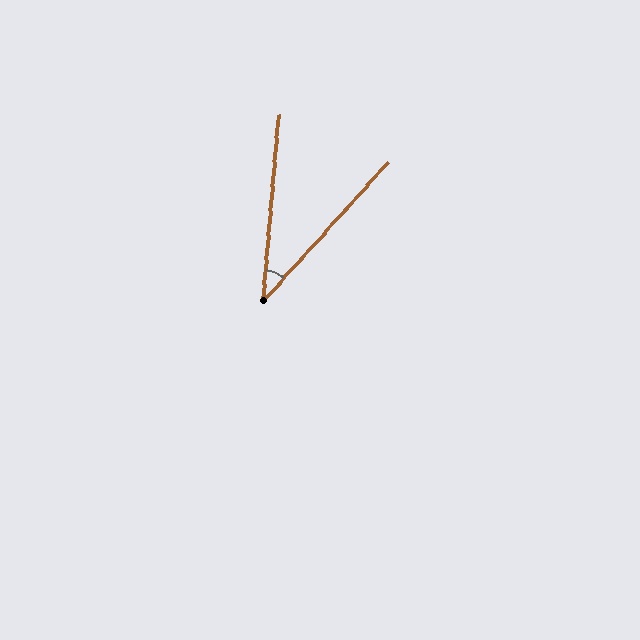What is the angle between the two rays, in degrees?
Approximately 37 degrees.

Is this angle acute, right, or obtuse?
It is acute.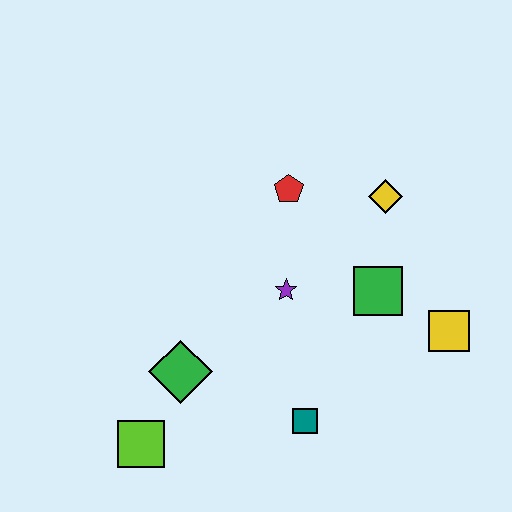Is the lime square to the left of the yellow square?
Yes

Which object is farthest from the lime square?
The yellow diamond is farthest from the lime square.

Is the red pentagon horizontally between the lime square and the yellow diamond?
Yes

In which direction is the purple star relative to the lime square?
The purple star is above the lime square.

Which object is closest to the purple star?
The green square is closest to the purple star.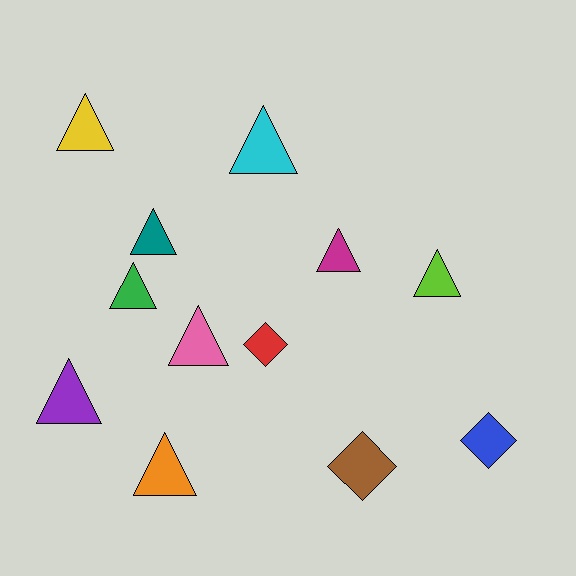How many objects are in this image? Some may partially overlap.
There are 12 objects.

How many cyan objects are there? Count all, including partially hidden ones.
There is 1 cyan object.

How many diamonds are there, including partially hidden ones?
There are 3 diamonds.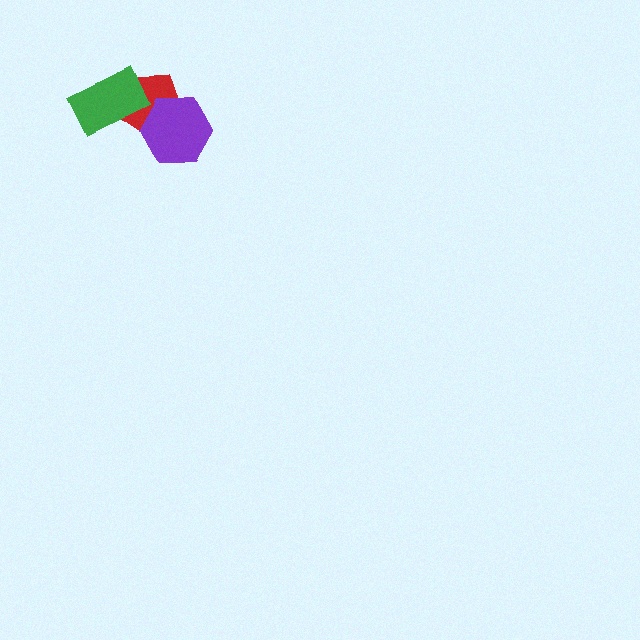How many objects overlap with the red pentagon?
2 objects overlap with the red pentagon.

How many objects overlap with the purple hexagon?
1 object overlaps with the purple hexagon.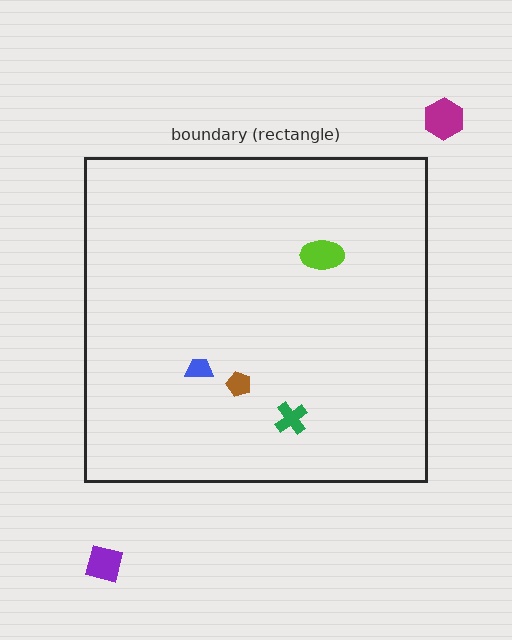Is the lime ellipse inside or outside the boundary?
Inside.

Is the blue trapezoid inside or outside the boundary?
Inside.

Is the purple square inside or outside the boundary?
Outside.